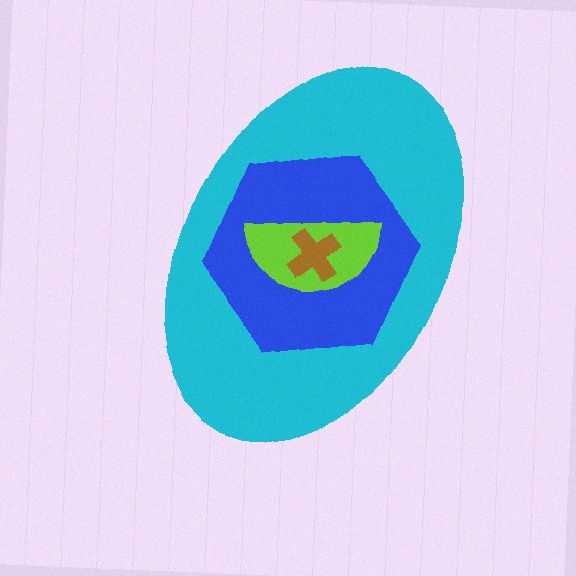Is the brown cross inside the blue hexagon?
Yes.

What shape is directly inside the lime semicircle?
The brown cross.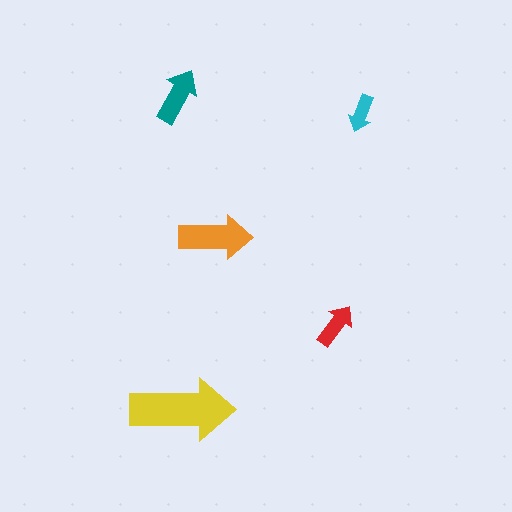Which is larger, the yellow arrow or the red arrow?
The yellow one.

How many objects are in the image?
There are 5 objects in the image.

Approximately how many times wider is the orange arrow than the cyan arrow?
About 2 times wider.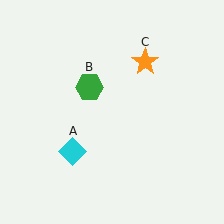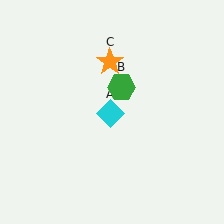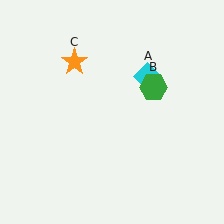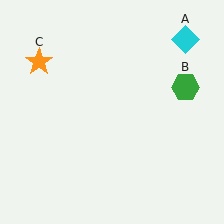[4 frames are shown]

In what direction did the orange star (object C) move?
The orange star (object C) moved left.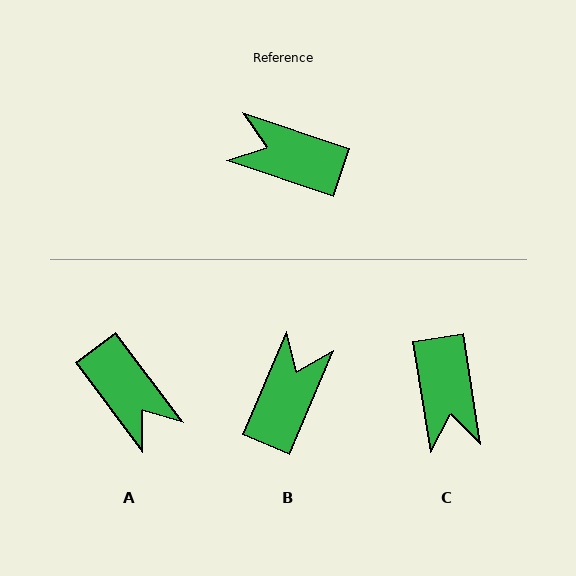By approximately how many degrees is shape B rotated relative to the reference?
Approximately 94 degrees clockwise.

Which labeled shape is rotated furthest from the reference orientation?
A, about 146 degrees away.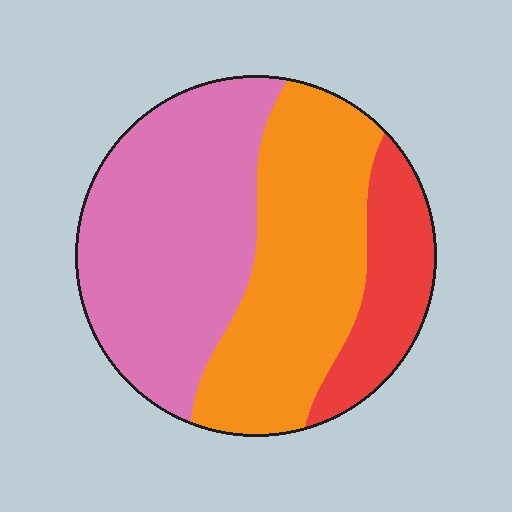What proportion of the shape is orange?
Orange covers 38% of the shape.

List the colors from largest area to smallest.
From largest to smallest: pink, orange, red.